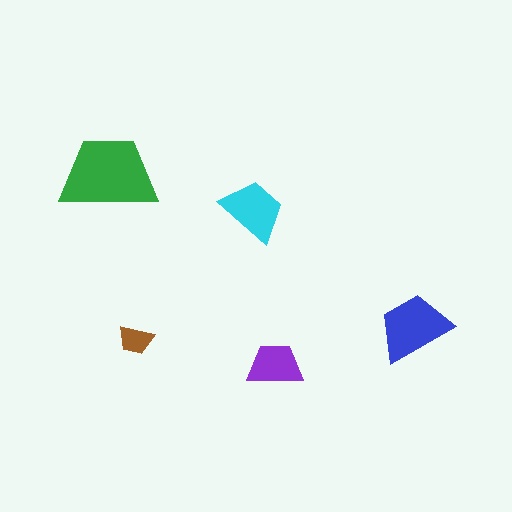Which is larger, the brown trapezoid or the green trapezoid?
The green one.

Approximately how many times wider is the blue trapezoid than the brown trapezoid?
About 2 times wider.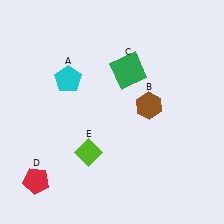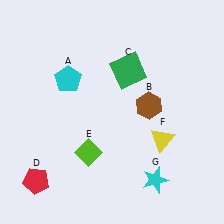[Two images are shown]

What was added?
A yellow triangle (F), a cyan star (G) were added in Image 2.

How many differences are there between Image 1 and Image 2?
There are 2 differences between the two images.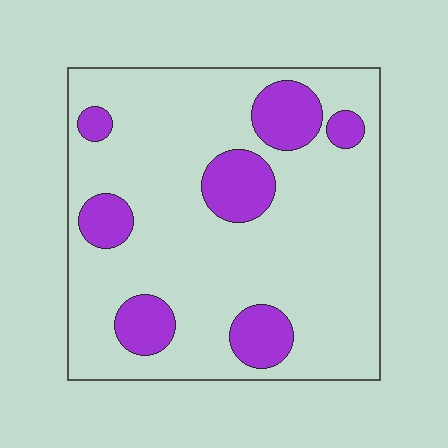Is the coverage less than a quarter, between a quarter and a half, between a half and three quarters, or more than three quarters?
Less than a quarter.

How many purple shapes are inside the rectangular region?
7.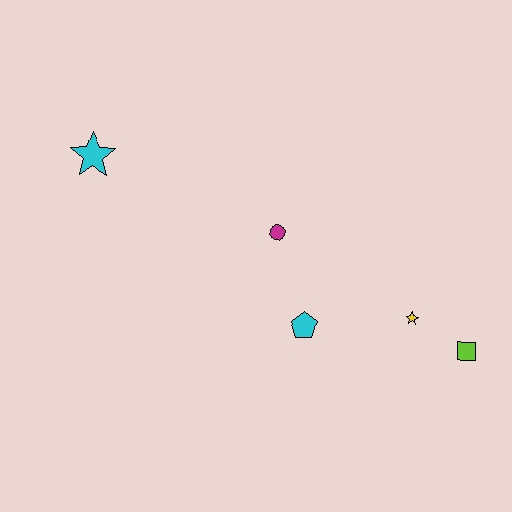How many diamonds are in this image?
There are no diamonds.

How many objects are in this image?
There are 5 objects.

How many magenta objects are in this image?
There is 1 magenta object.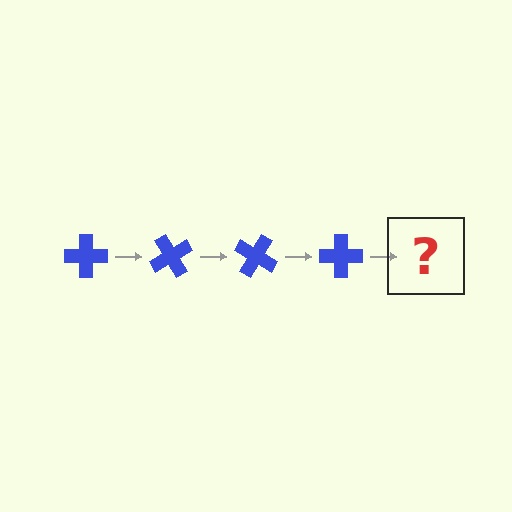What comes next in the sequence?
The next element should be a blue cross rotated 240 degrees.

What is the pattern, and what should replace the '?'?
The pattern is that the cross rotates 60 degrees each step. The '?' should be a blue cross rotated 240 degrees.